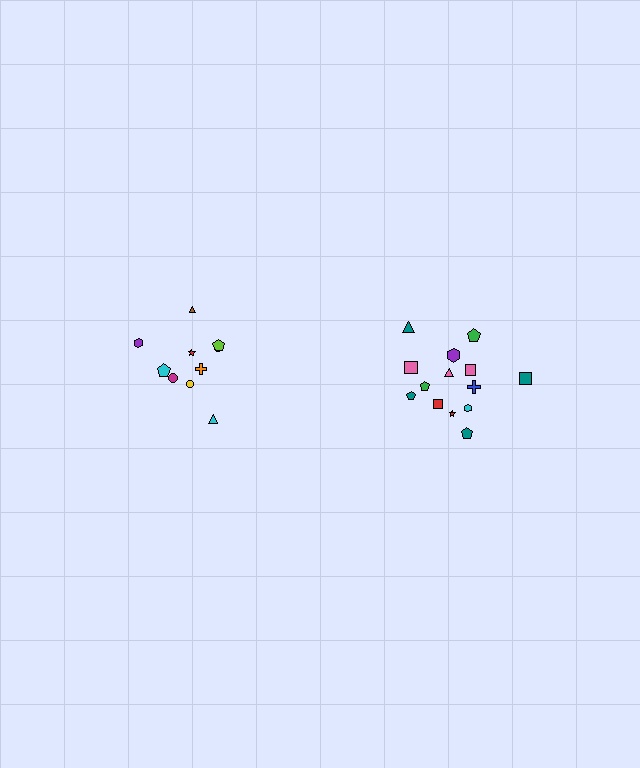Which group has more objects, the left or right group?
The right group.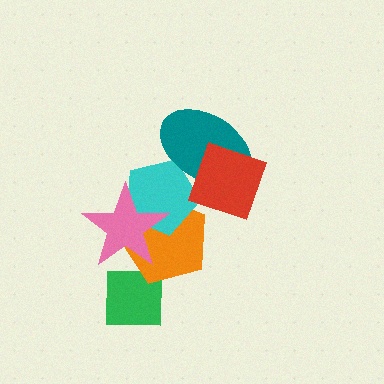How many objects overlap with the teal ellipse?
2 objects overlap with the teal ellipse.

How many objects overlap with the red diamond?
2 objects overlap with the red diamond.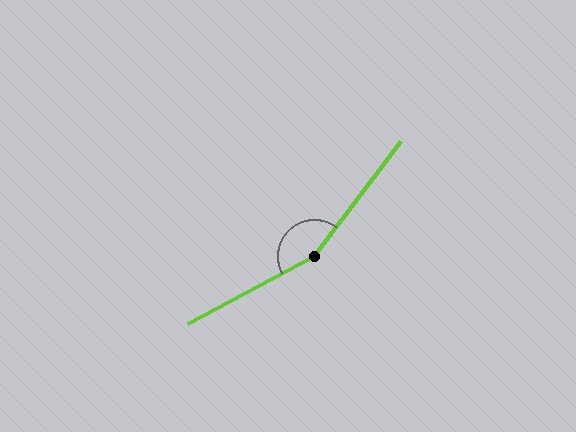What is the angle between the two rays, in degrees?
Approximately 155 degrees.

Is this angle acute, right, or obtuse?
It is obtuse.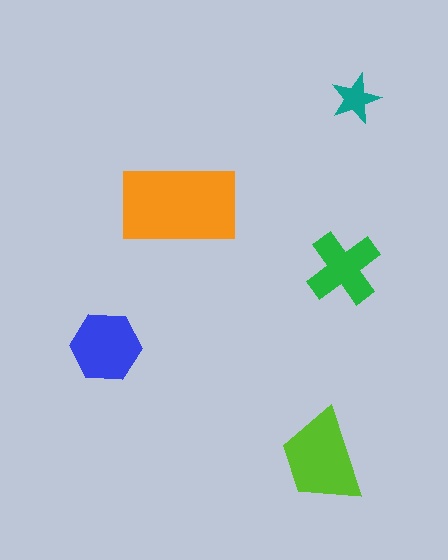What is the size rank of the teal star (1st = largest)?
5th.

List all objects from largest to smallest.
The orange rectangle, the lime trapezoid, the blue hexagon, the green cross, the teal star.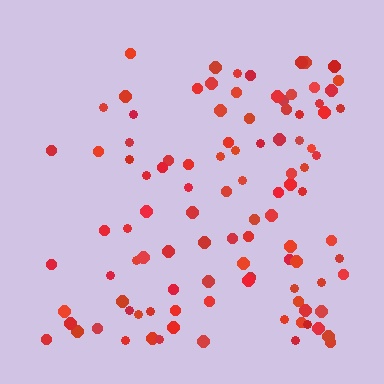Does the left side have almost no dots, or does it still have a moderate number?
Still a moderate number, just noticeably fewer than the right.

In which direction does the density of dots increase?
From left to right, with the right side densest.